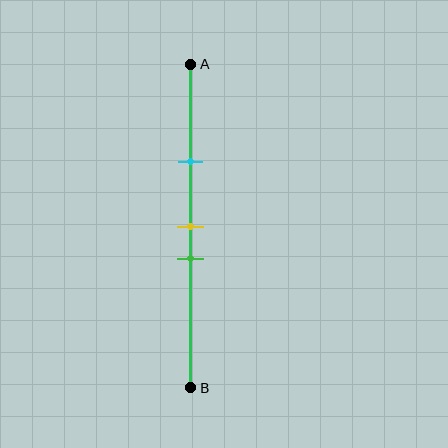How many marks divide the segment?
There are 3 marks dividing the segment.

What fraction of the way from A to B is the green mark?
The green mark is approximately 60% (0.6) of the way from A to B.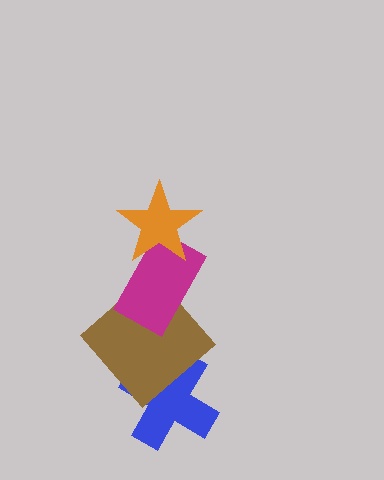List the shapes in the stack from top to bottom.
From top to bottom: the orange star, the magenta rectangle, the brown diamond, the blue cross.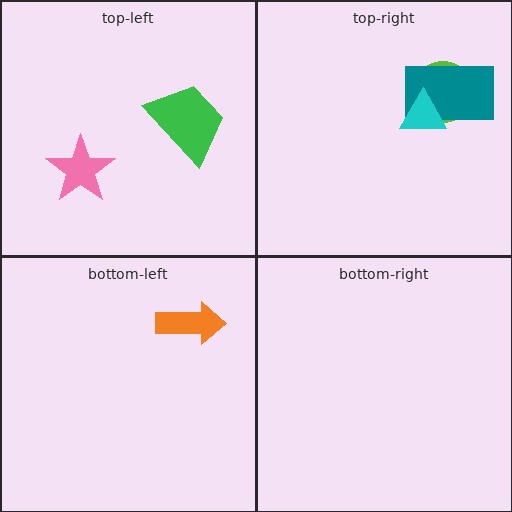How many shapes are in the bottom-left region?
1.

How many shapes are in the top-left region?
2.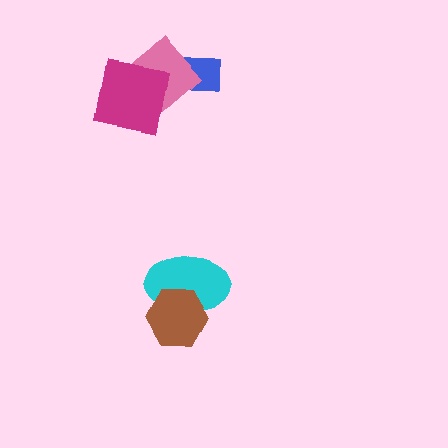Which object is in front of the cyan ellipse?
The brown hexagon is in front of the cyan ellipse.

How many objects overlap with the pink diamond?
2 objects overlap with the pink diamond.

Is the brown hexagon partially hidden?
No, no other shape covers it.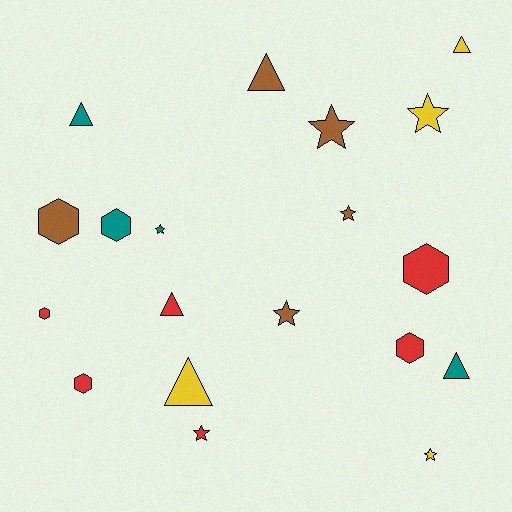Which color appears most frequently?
Red, with 6 objects.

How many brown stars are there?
There are 3 brown stars.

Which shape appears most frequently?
Star, with 7 objects.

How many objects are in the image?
There are 19 objects.